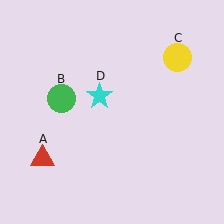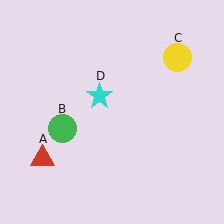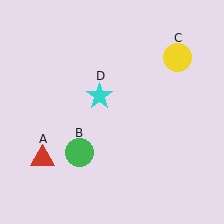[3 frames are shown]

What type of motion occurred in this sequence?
The green circle (object B) rotated counterclockwise around the center of the scene.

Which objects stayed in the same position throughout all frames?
Red triangle (object A) and yellow circle (object C) and cyan star (object D) remained stationary.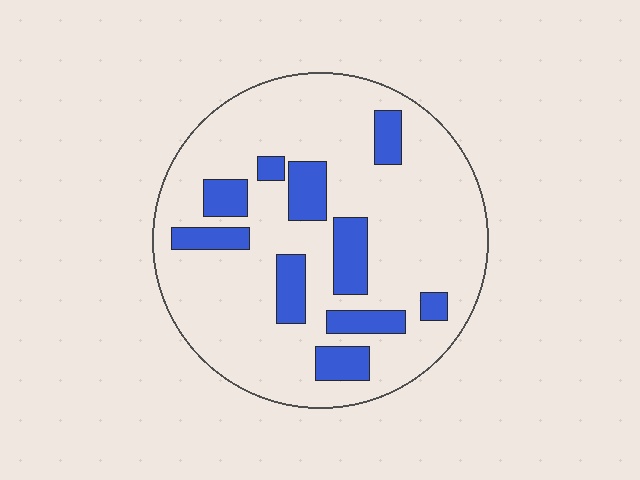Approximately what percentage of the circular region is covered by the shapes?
Approximately 20%.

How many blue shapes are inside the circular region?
10.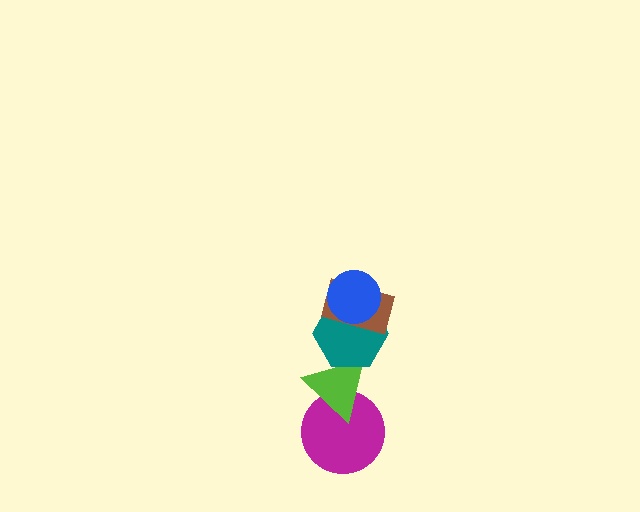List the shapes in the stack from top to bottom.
From top to bottom: the blue circle, the brown rectangle, the teal hexagon, the lime triangle, the magenta circle.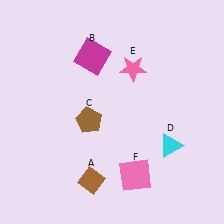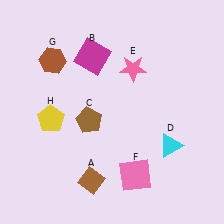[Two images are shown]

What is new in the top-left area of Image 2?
A brown hexagon (G) was added in the top-left area of Image 2.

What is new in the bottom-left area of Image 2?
A yellow pentagon (H) was added in the bottom-left area of Image 2.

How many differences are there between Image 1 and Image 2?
There are 2 differences between the two images.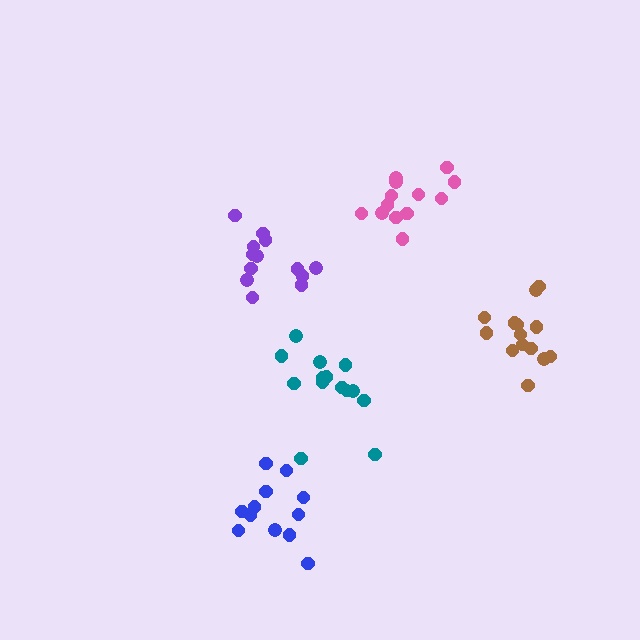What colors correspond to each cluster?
The clusters are colored: teal, brown, pink, purple, blue.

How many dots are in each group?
Group 1: 14 dots, Group 2: 14 dots, Group 3: 13 dots, Group 4: 13 dots, Group 5: 13 dots (67 total).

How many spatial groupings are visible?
There are 5 spatial groupings.